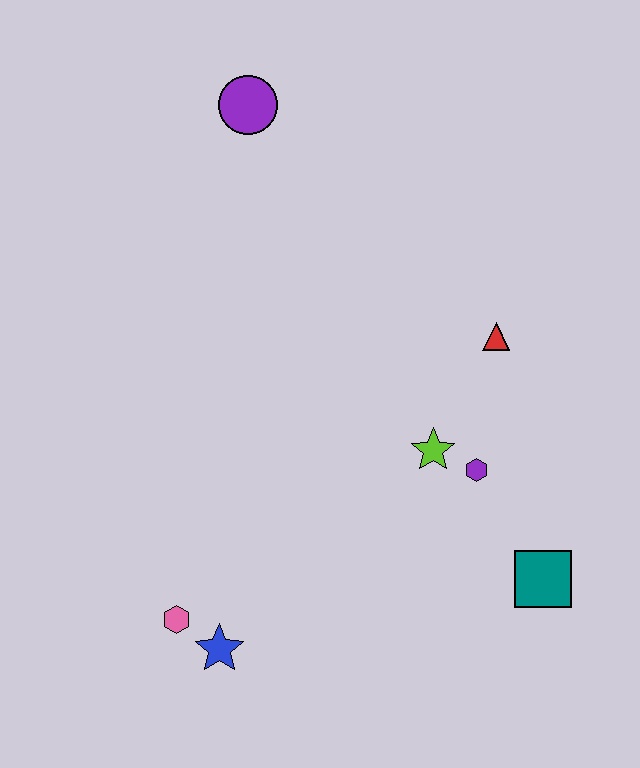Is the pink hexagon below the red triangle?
Yes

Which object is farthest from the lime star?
The purple circle is farthest from the lime star.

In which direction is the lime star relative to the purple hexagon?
The lime star is to the left of the purple hexagon.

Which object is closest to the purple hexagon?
The lime star is closest to the purple hexagon.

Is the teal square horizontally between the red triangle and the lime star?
No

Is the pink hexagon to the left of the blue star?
Yes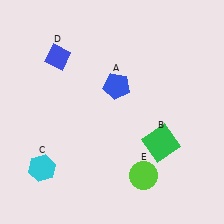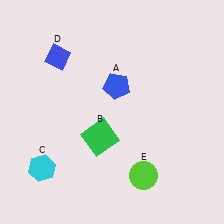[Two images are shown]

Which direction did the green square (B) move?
The green square (B) moved left.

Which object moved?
The green square (B) moved left.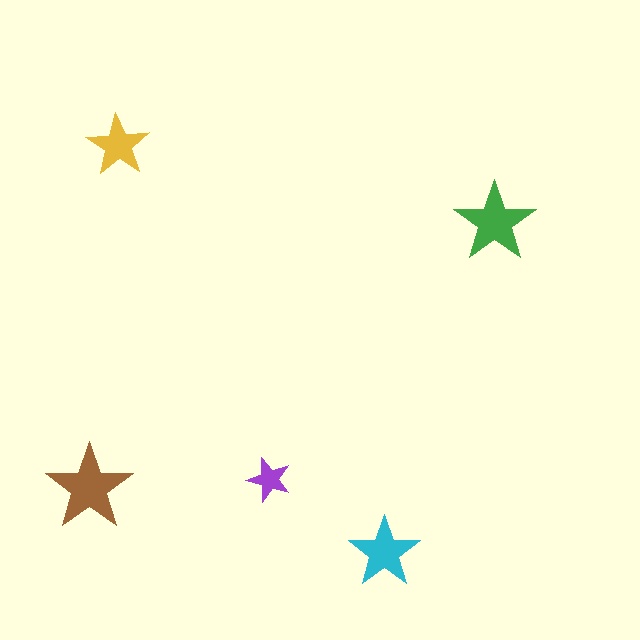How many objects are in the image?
There are 5 objects in the image.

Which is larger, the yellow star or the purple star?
The yellow one.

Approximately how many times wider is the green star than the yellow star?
About 1.5 times wider.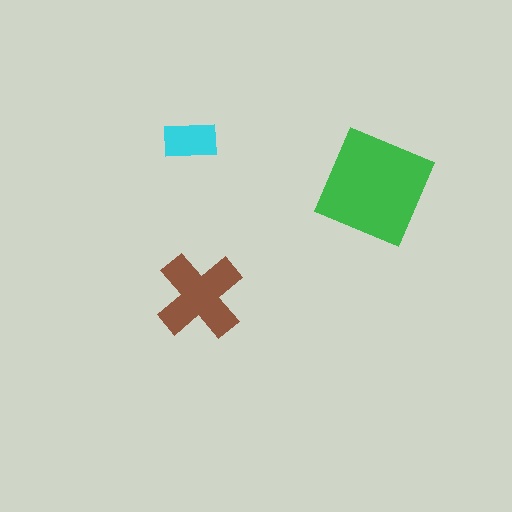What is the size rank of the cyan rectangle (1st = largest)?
3rd.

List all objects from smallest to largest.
The cyan rectangle, the brown cross, the green diamond.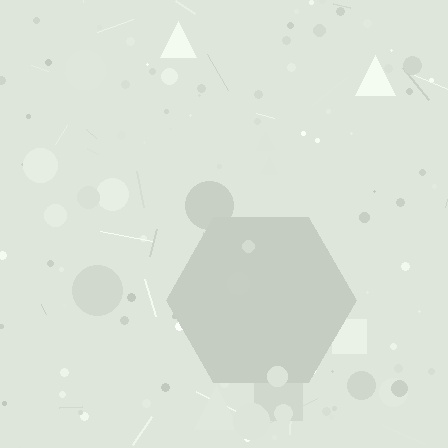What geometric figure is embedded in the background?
A hexagon is embedded in the background.